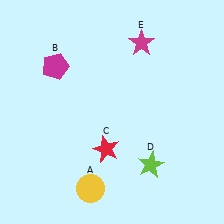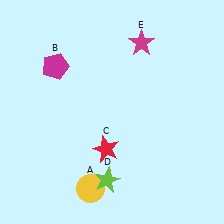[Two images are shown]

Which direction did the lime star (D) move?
The lime star (D) moved left.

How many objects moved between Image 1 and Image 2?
1 object moved between the two images.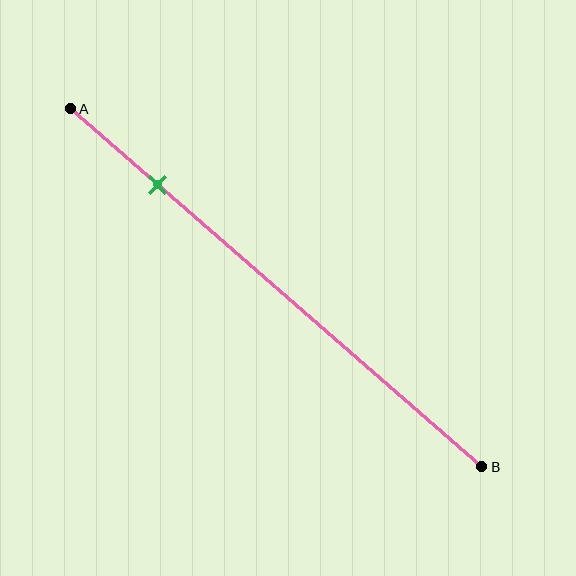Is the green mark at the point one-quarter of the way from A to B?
No, the mark is at about 20% from A, not at the 25% one-quarter point.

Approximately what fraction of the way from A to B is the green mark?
The green mark is approximately 20% of the way from A to B.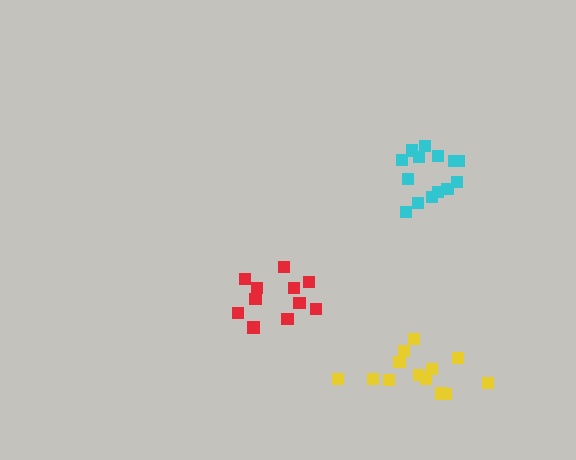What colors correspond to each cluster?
The clusters are colored: cyan, red, yellow.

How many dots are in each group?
Group 1: 14 dots, Group 2: 11 dots, Group 3: 13 dots (38 total).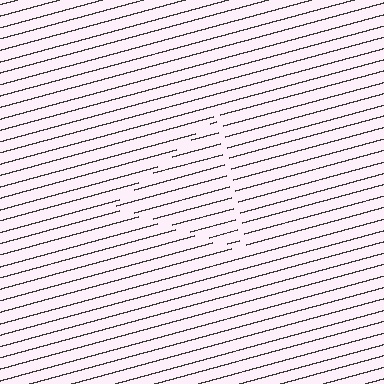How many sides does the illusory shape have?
3 sides — the line-ends trace a triangle.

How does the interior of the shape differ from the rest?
The interior of the shape contains the same grating, shifted by half a period — the contour is defined by the phase discontinuity where line-ends from the inner and outer gratings abut.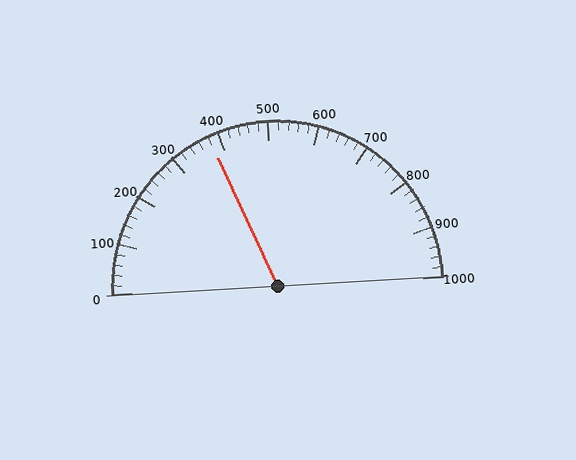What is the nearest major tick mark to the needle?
The nearest major tick mark is 400.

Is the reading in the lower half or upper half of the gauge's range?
The reading is in the lower half of the range (0 to 1000).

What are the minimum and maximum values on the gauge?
The gauge ranges from 0 to 1000.